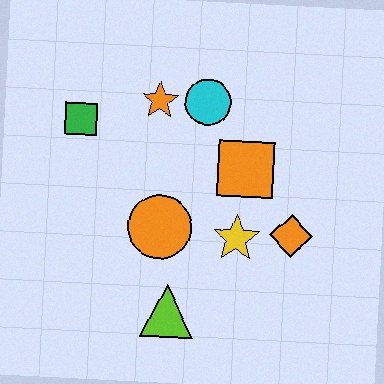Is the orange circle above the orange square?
No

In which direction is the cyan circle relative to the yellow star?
The cyan circle is above the yellow star.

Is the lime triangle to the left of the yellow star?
Yes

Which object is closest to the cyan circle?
The orange star is closest to the cyan circle.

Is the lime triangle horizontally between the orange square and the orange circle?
Yes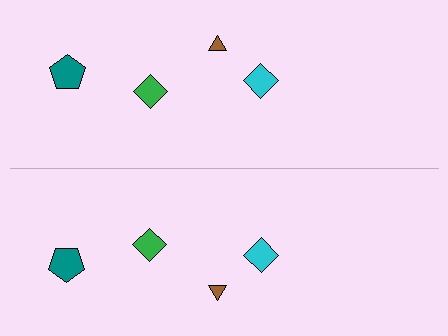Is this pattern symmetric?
Yes, this pattern has bilateral (reflection) symmetry.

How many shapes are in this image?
There are 8 shapes in this image.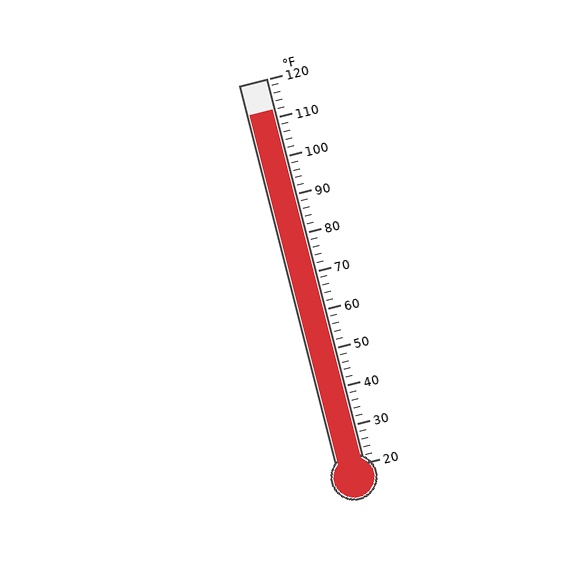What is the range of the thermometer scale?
The thermometer scale ranges from 20°F to 120°F.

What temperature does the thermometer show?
The thermometer shows approximately 112°F.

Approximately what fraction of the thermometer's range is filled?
The thermometer is filled to approximately 90% of its range.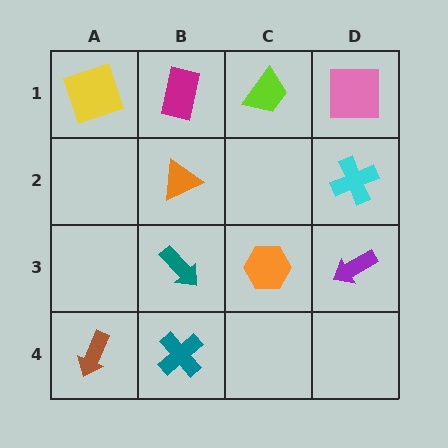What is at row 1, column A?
A yellow square.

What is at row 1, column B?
A magenta rectangle.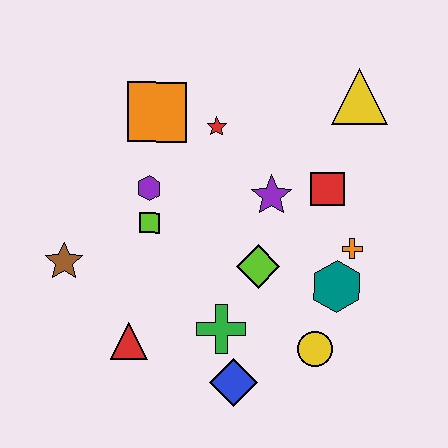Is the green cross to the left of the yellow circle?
Yes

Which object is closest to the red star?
The orange square is closest to the red star.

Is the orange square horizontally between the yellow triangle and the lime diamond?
No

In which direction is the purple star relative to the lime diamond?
The purple star is above the lime diamond.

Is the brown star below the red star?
Yes